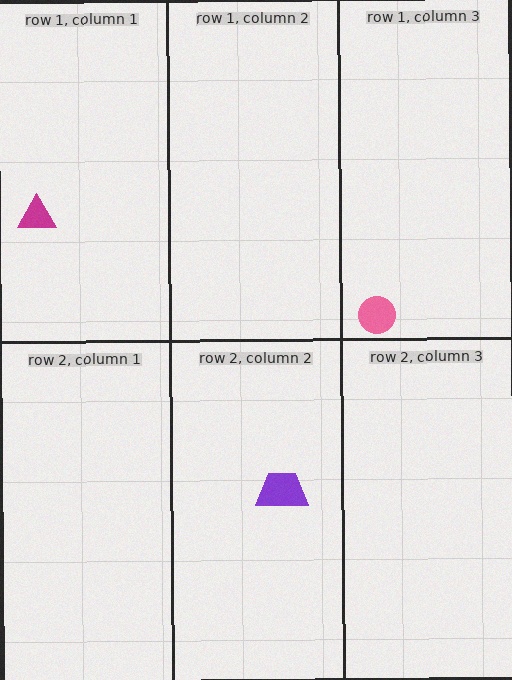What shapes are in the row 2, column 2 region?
The purple trapezoid.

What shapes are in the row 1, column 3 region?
The pink circle.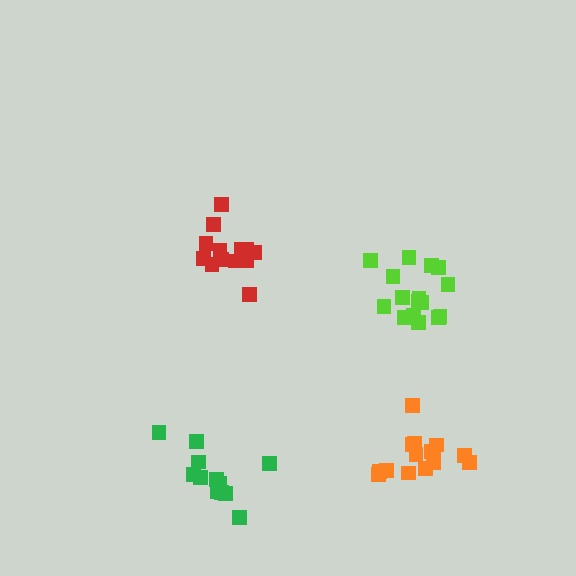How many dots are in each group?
Group 1: 13 dots, Group 2: 12 dots, Group 3: 16 dots, Group 4: 15 dots (56 total).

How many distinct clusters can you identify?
There are 4 distinct clusters.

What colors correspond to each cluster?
The clusters are colored: red, green, lime, orange.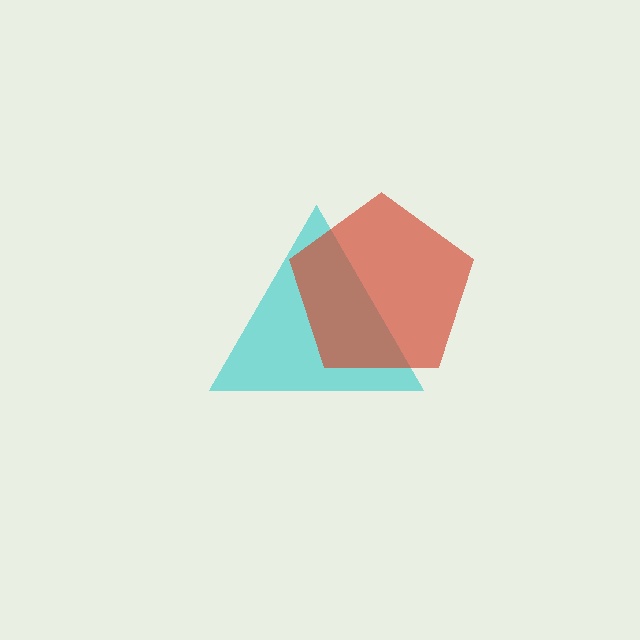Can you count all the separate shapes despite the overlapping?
Yes, there are 2 separate shapes.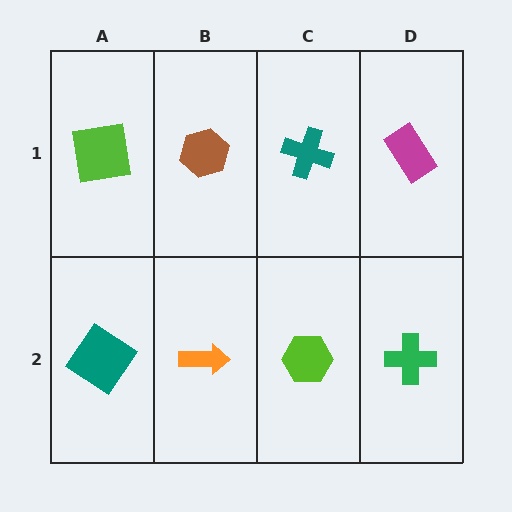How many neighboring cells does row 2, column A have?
2.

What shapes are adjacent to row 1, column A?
A teal diamond (row 2, column A), a brown hexagon (row 1, column B).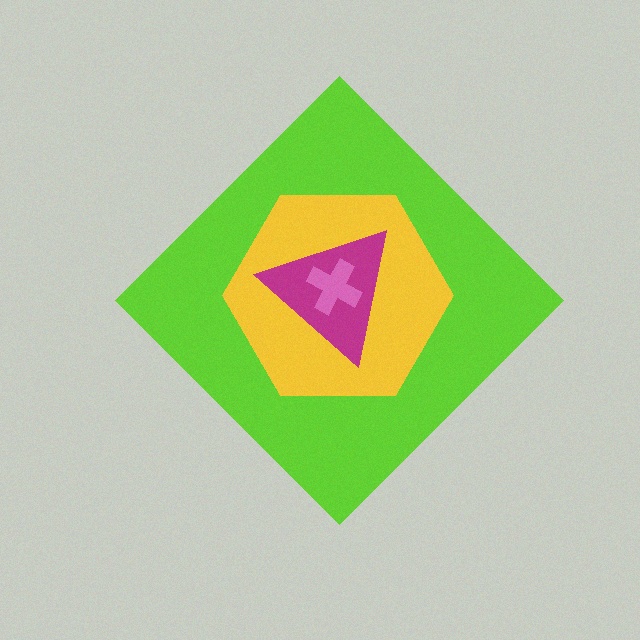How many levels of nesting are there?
4.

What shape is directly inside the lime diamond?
The yellow hexagon.